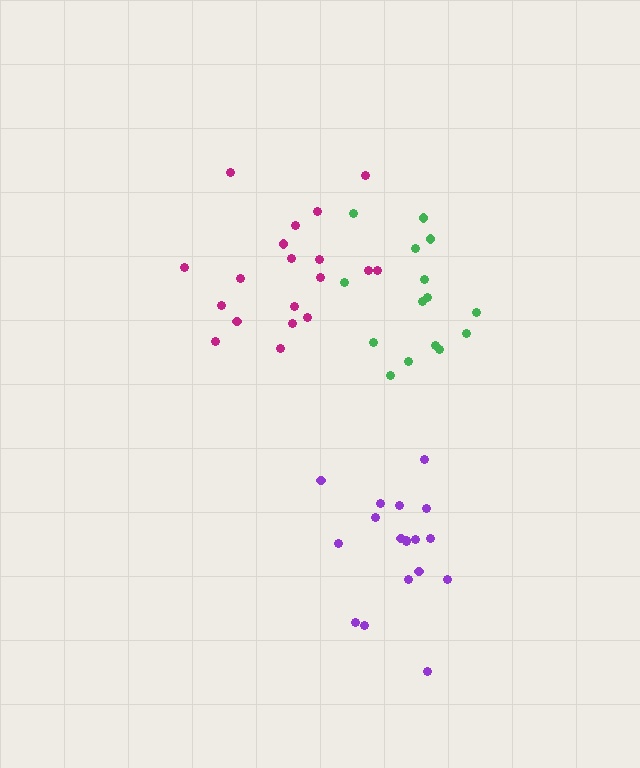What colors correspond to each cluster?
The clusters are colored: magenta, purple, green.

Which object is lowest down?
The purple cluster is bottommost.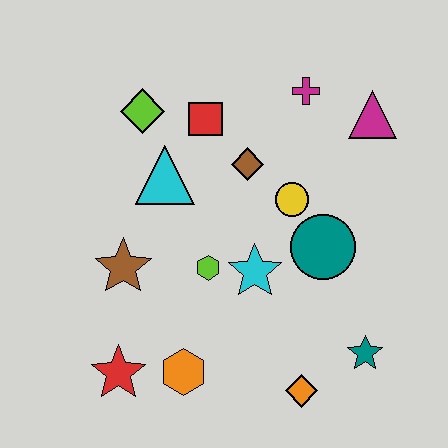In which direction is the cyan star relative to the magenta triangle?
The cyan star is below the magenta triangle.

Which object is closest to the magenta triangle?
The magenta cross is closest to the magenta triangle.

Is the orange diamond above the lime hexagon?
No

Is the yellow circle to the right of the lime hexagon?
Yes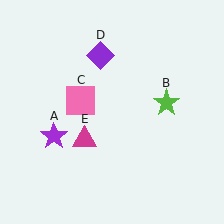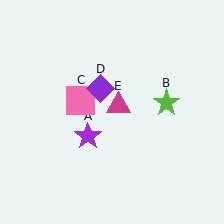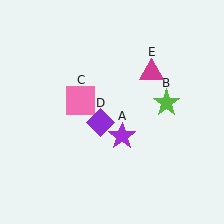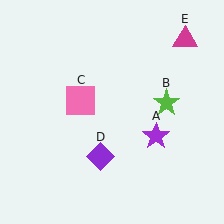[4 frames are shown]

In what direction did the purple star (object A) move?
The purple star (object A) moved right.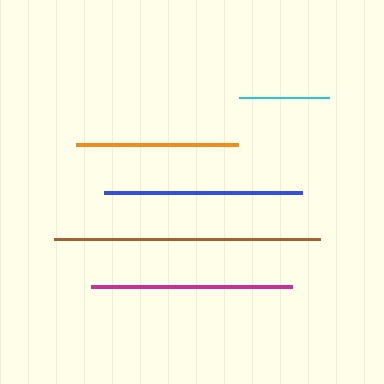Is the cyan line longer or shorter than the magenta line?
The magenta line is longer than the cyan line.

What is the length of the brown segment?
The brown segment is approximately 265 pixels long.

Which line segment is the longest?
The brown line is the longest at approximately 265 pixels.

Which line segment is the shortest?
The cyan line is the shortest at approximately 90 pixels.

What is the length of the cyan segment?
The cyan segment is approximately 90 pixels long.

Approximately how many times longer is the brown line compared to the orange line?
The brown line is approximately 1.6 times the length of the orange line.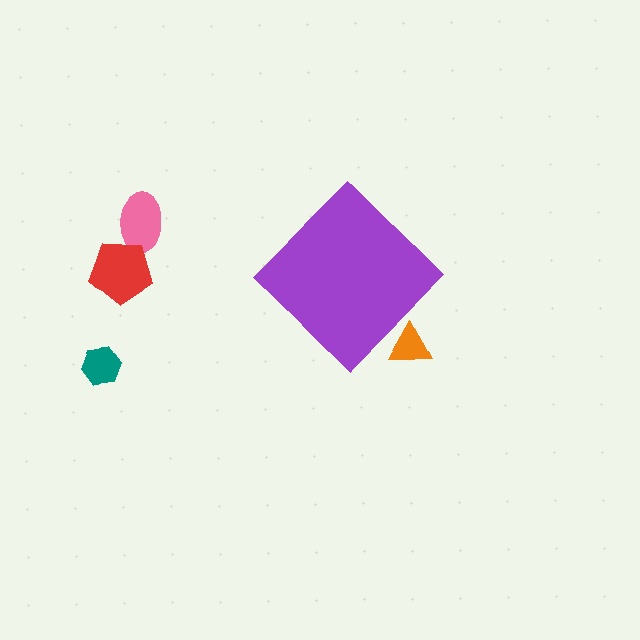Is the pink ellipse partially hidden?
No, the pink ellipse is fully visible.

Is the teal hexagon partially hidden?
No, the teal hexagon is fully visible.